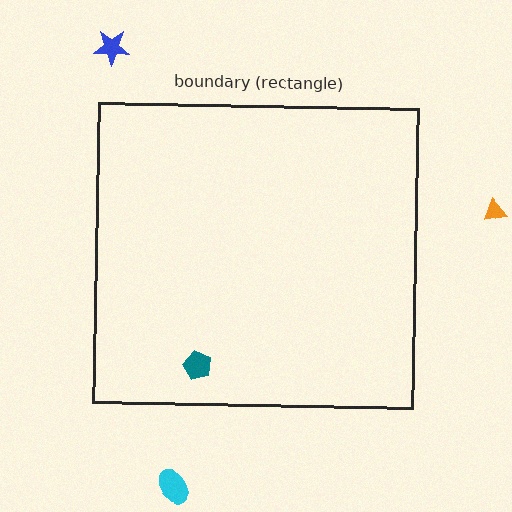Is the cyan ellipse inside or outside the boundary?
Outside.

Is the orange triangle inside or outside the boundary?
Outside.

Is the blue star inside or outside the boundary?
Outside.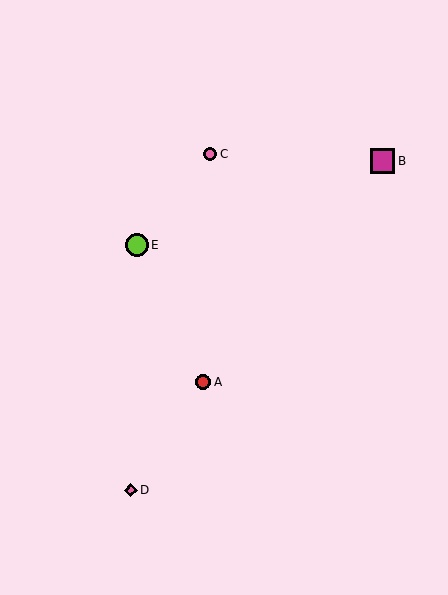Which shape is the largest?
The magenta square (labeled B) is the largest.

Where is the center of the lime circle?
The center of the lime circle is at (137, 245).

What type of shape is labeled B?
Shape B is a magenta square.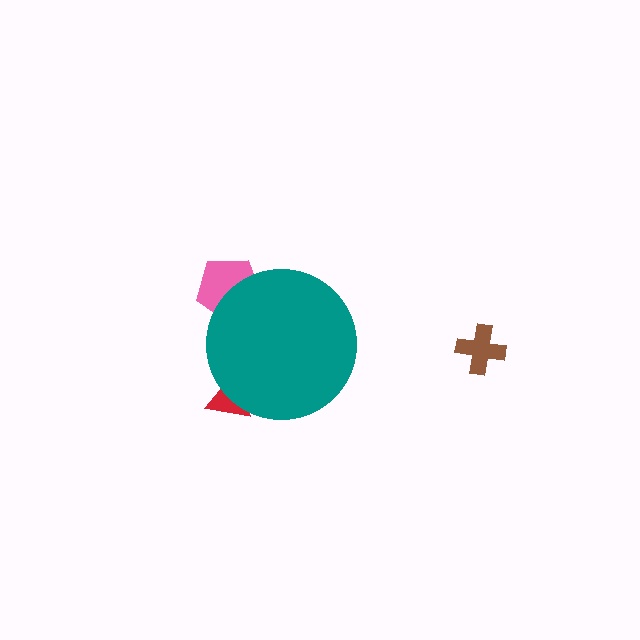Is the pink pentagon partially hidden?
Yes, the pink pentagon is partially hidden behind the teal circle.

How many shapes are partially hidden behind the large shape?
2 shapes are partially hidden.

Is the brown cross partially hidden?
No, the brown cross is fully visible.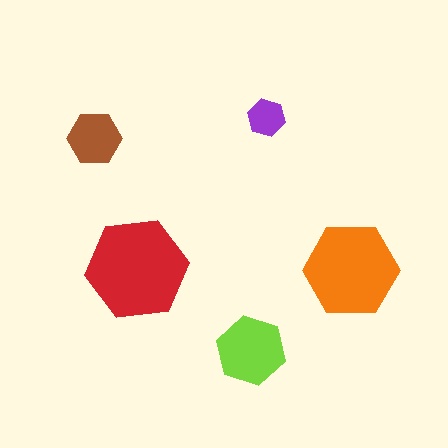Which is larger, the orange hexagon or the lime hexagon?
The orange one.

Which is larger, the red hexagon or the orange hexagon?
The red one.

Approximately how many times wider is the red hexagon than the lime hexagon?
About 1.5 times wider.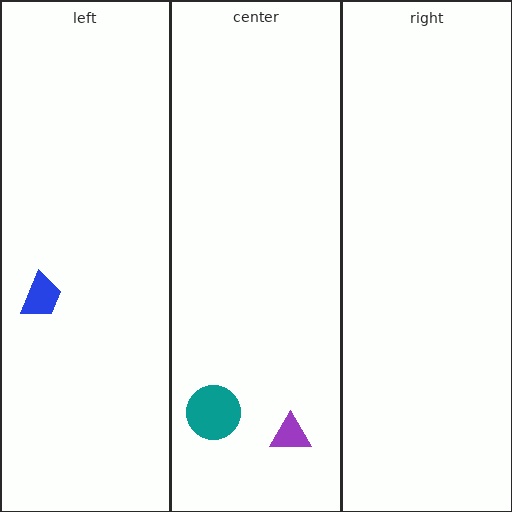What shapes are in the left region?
The blue trapezoid.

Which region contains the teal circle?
The center region.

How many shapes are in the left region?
1.